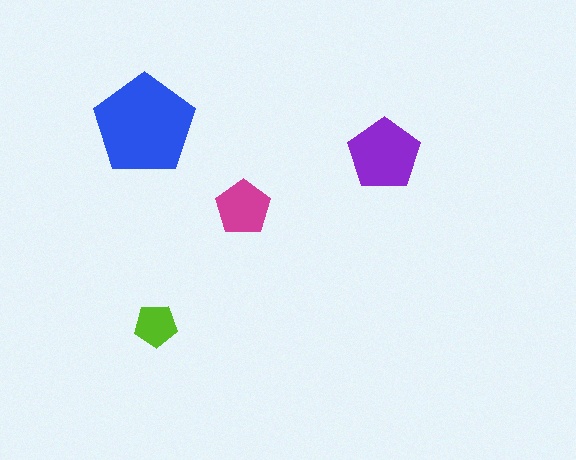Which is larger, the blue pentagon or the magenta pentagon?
The blue one.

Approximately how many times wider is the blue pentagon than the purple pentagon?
About 1.5 times wider.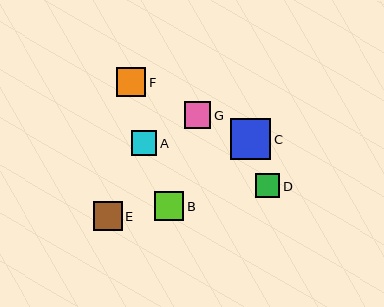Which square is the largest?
Square C is the largest with a size of approximately 41 pixels.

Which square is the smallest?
Square D is the smallest with a size of approximately 24 pixels.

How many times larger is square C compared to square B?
Square C is approximately 1.4 times the size of square B.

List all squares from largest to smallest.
From largest to smallest: C, F, E, B, G, A, D.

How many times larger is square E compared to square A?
Square E is approximately 1.1 times the size of square A.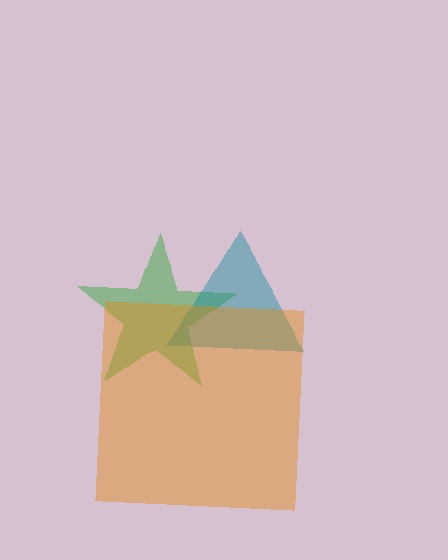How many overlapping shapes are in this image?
There are 3 overlapping shapes in the image.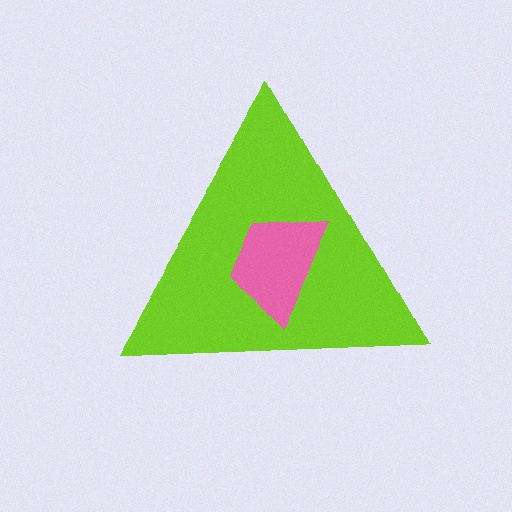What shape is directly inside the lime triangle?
The pink trapezoid.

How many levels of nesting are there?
2.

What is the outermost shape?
The lime triangle.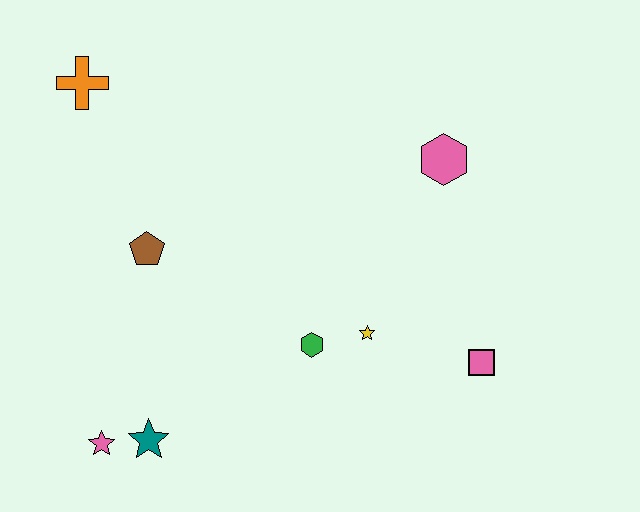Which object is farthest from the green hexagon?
The orange cross is farthest from the green hexagon.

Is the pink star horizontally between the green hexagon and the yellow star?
No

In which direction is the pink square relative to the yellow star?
The pink square is to the right of the yellow star.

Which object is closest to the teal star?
The pink star is closest to the teal star.